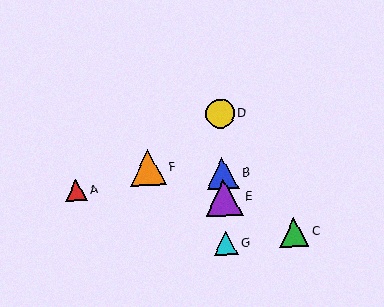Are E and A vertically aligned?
No, E is at x≈224 and A is at x≈76.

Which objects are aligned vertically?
Objects B, D, E, G are aligned vertically.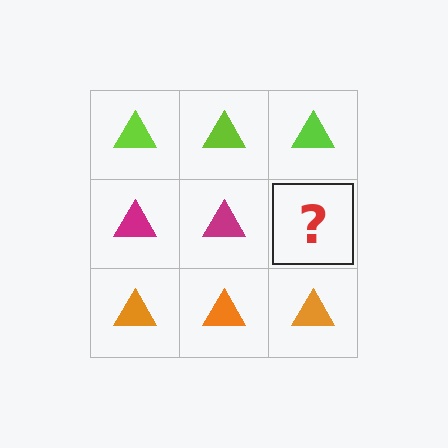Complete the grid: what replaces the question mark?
The question mark should be replaced with a magenta triangle.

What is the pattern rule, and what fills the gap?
The rule is that each row has a consistent color. The gap should be filled with a magenta triangle.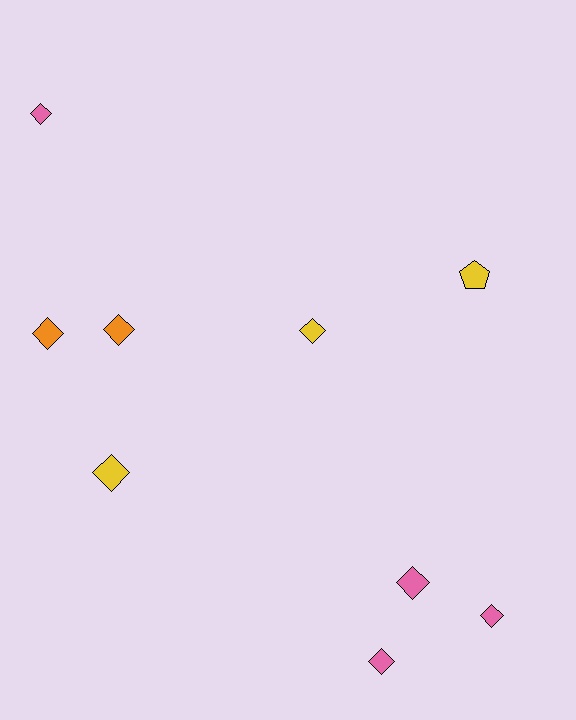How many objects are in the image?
There are 9 objects.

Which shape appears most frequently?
Diamond, with 8 objects.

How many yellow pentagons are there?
There is 1 yellow pentagon.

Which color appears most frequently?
Pink, with 4 objects.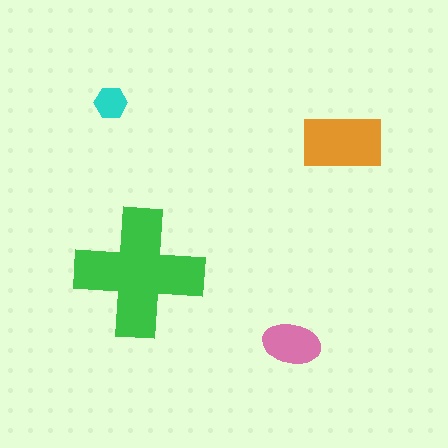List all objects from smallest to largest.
The cyan hexagon, the pink ellipse, the orange rectangle, the green cross.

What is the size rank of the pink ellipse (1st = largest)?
3rd.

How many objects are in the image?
There are 4 objects in the image.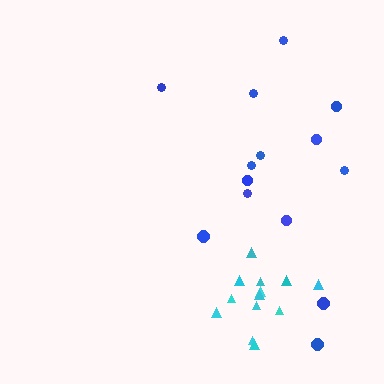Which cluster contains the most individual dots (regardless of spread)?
Blue (14).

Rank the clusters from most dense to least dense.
cyan, blue.